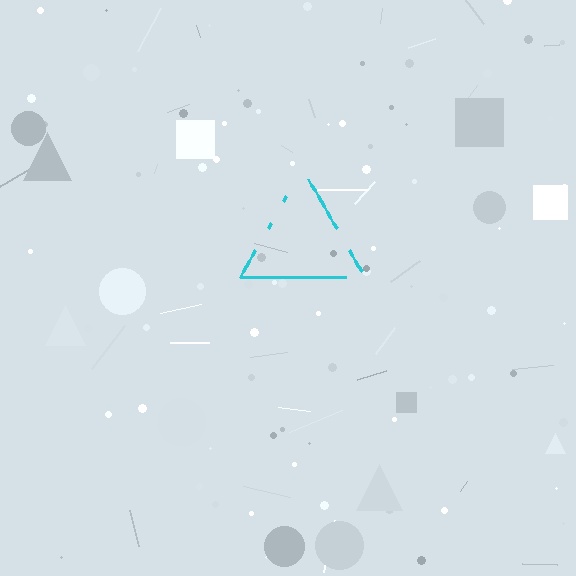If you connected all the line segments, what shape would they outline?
They would outline a triangle.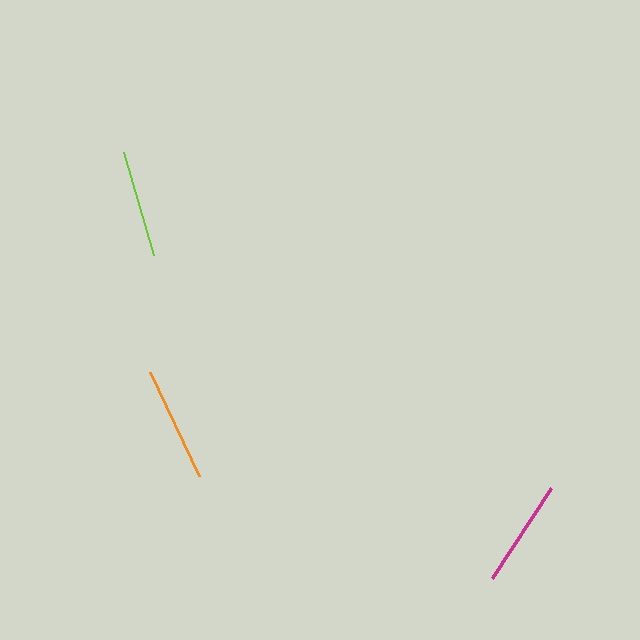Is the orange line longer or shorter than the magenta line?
The orange line is longer than the magenta line.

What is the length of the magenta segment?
The magenta segment is approximately 108 pixels long.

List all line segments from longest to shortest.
From longest to shortest: orange, magenta, lime.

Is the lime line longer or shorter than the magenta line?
The magenta line is longer than the lime line.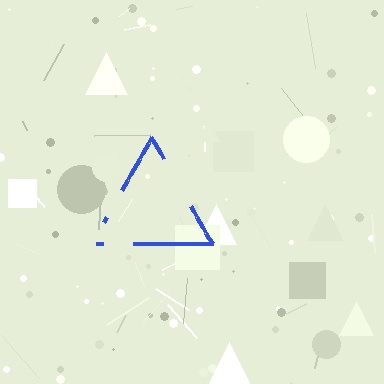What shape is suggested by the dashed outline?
The dashed outline suggests a triangle.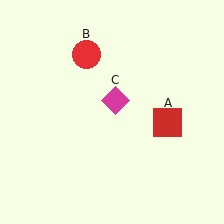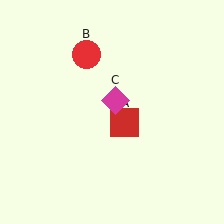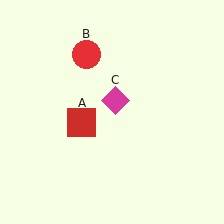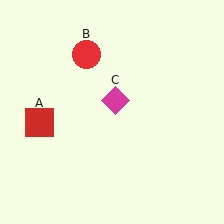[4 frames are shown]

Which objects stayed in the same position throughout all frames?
Red circle (object B) and magenta diamond (object C) remained stationary.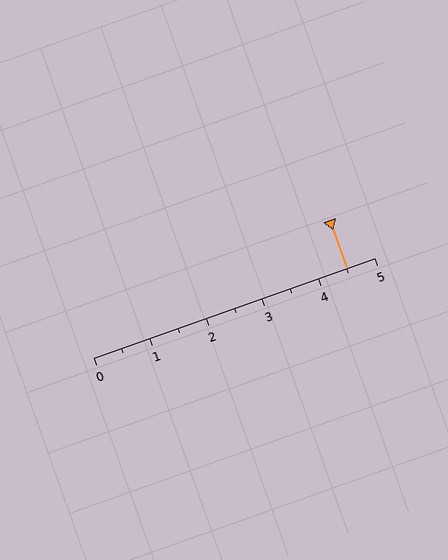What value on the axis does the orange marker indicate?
The marker indicates approximately 4.5.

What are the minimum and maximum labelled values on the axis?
The axis runs from 0 to 5.